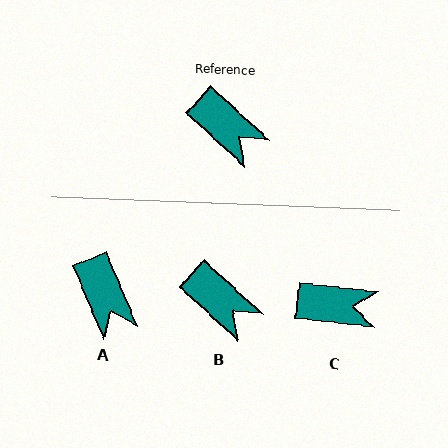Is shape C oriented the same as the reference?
No, it is off by about 36 degrees.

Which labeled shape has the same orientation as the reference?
B.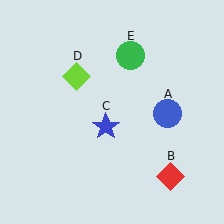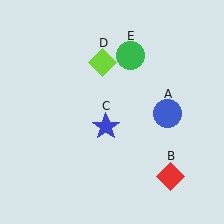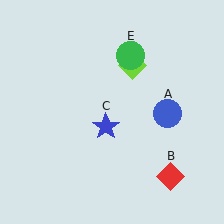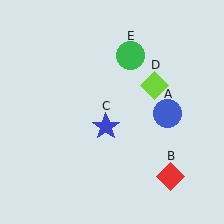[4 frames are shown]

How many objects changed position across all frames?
1 object changed position: lime diamond (object D).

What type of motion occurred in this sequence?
The lime diamond (object D) rotated clockwise around the center of the scene.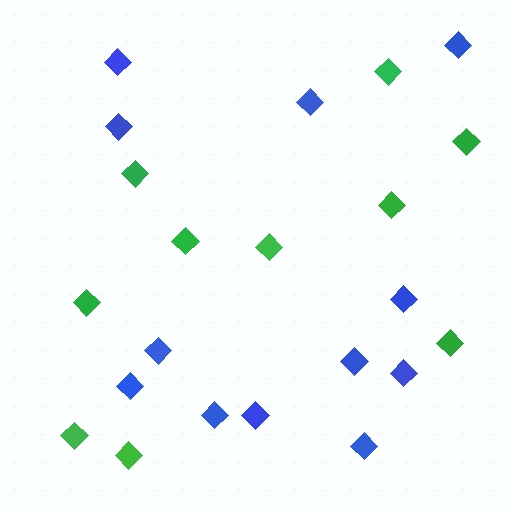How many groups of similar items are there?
There are 2 groups: one group of blue diamonds (12) and one group of green diamonds (10).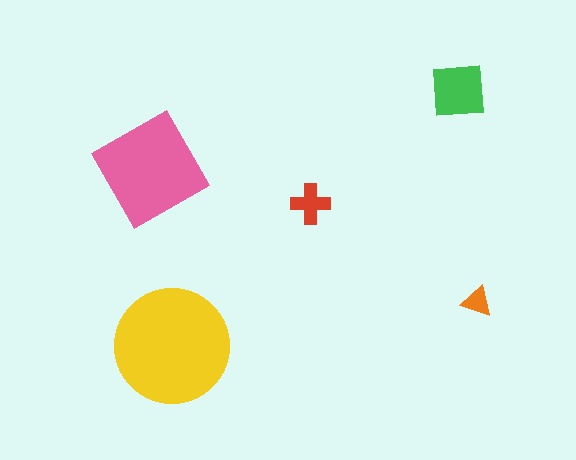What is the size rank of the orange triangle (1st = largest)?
5th.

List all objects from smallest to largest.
The orange triangle, the red cross, the green square, the pink square, the yellow circle.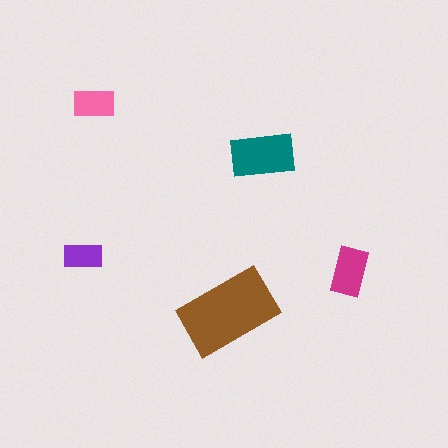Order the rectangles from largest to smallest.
the brown one, the teal one, the magenta one, the pink one, the purple one.